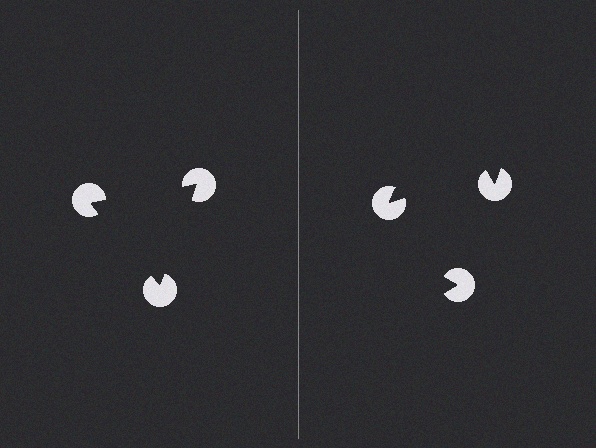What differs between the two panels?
The pac-man discs are positioned identically on both sides; only the wedge orientations differ. On the left they align to a triangle; on the right they are misaligned.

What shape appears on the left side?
An illusory triangle.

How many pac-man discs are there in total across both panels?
6 — 3 on each side.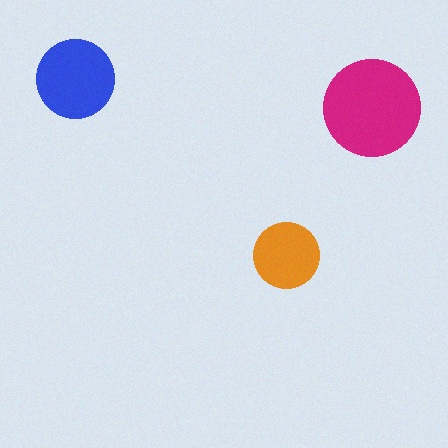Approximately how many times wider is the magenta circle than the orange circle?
About 1.5 times wider.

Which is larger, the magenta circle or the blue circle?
The magenta one.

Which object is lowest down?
The orange circle is bottommost.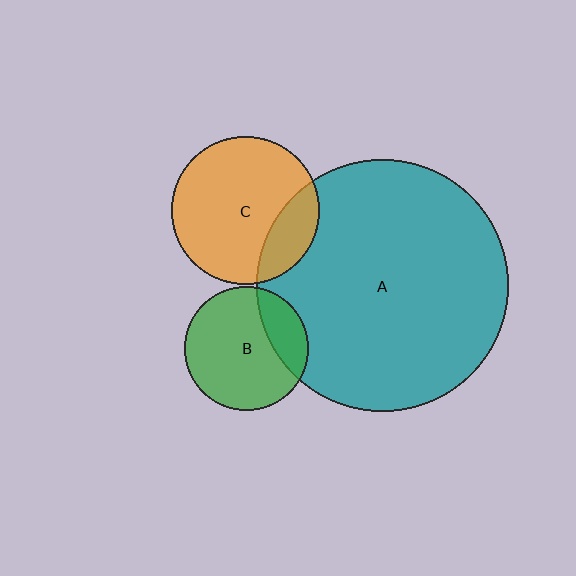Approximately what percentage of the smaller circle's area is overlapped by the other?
Approximately 20%.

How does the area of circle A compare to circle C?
Approximately 2.9 times.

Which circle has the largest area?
Circle A (teal).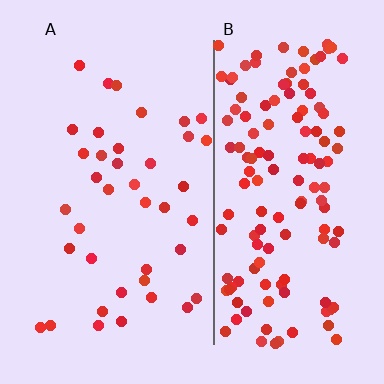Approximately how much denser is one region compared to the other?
Approximately 3.6× — region B over region A.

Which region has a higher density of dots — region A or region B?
B (the right).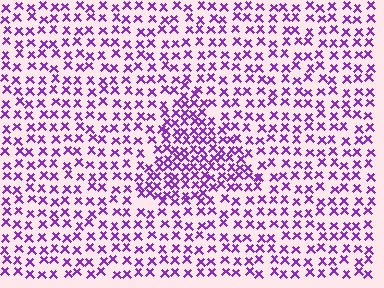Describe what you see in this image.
The image contains small purple elements arranged at two different densities. A triangle-shaped region is visible where the elements are more densely packed than the surrounding area.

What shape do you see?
I see a triangle.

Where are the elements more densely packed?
The elements are more densely packed inside the triangle boundary.